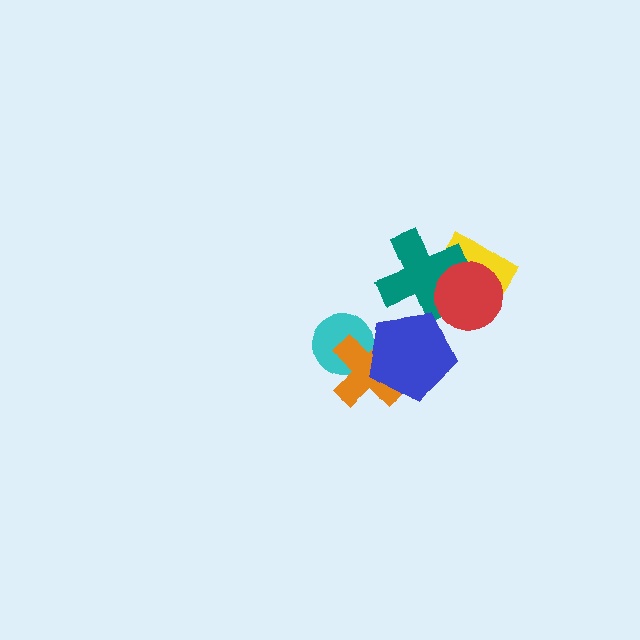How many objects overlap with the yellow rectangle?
2 objects overlap with the yellow rectangle.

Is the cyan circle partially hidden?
Yes, it is partially covered by another shape.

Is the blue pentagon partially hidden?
No, no other shape covers it.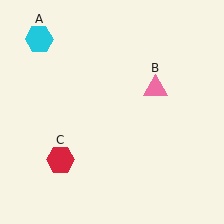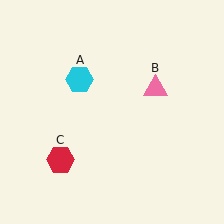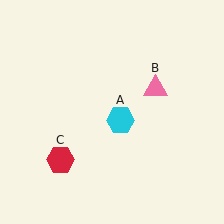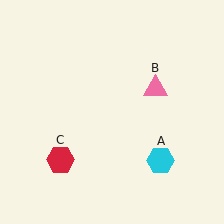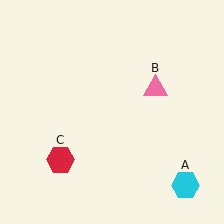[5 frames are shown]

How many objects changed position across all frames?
1 object changed position: cyan hexagon (object A).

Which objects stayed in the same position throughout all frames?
Pink triangle (object B) and red hexagon (object C) remained stationary.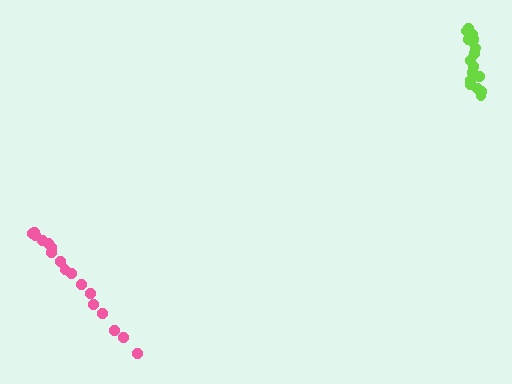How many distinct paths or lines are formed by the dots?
There are 2 distinct paths.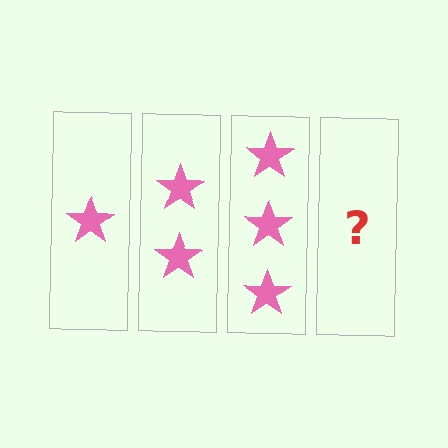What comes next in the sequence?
The next element should be 4 stars.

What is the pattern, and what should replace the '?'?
The pattern is that each step adds one more star. The '?' should be 4 stars.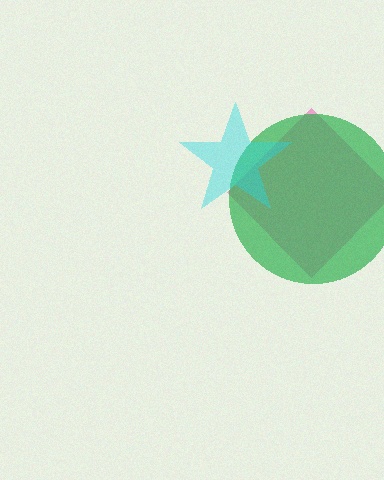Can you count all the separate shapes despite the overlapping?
Yes, there are 3 separate shapes.